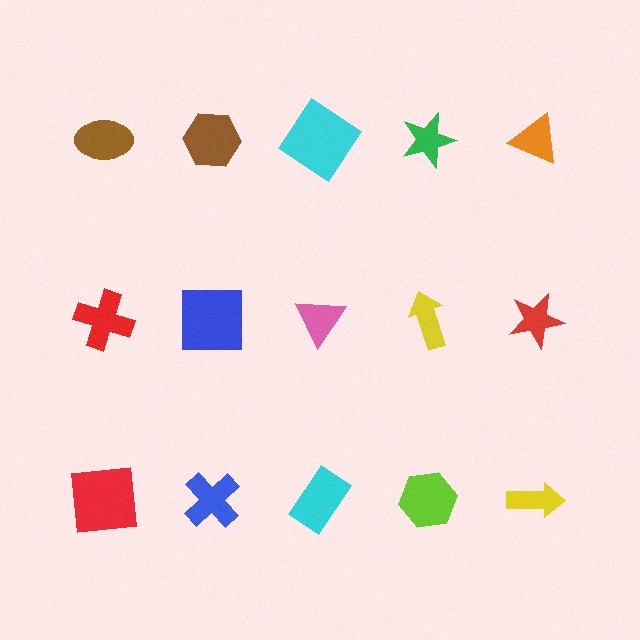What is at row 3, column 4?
A lime hexagon.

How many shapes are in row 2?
5 shapes.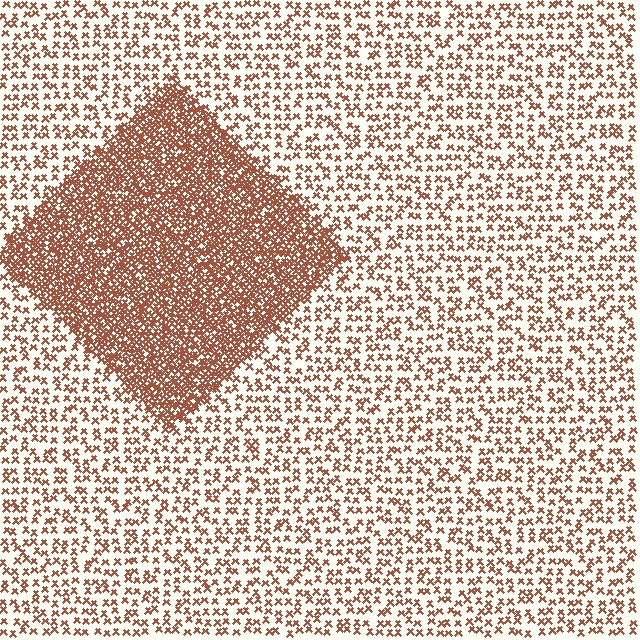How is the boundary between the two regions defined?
The boundary is defined by a change in element density (approximately 3.0x ratio). All elements are the same color, size, and shape.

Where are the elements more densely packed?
The elements are more densely packed inside the diamond boundary.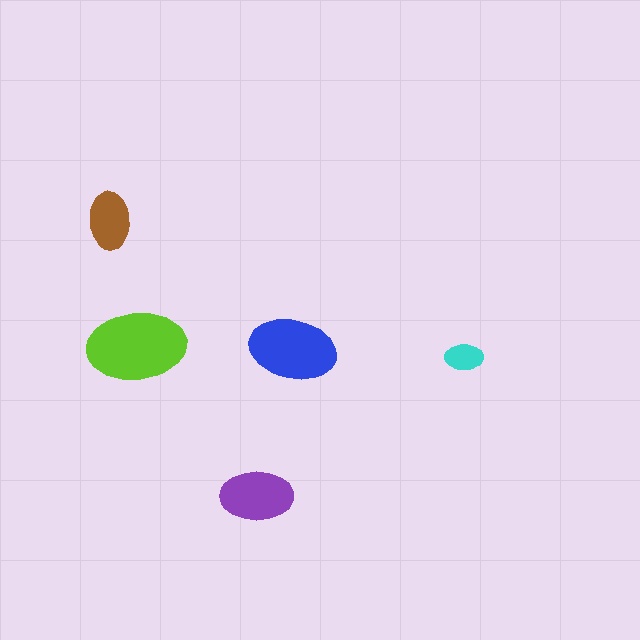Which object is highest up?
The brown ellipse is topmost.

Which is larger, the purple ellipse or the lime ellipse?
The lime one.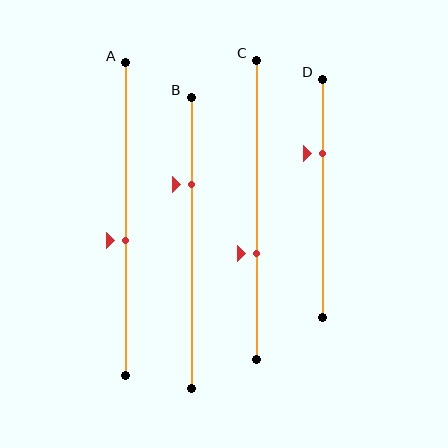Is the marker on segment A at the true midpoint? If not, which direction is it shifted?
No, the marker on segment A is shifted downward by about 7% of the segment length.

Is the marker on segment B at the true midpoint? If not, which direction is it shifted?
No, the marker on segment B is shifted upward by about 20% of the segment length.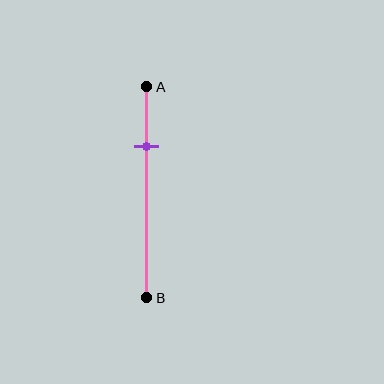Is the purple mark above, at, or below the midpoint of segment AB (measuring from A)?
The purple mark is above the midpoint of segment AB.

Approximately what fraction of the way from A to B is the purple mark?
The purple mark is approximately 30% of the way from A to B.